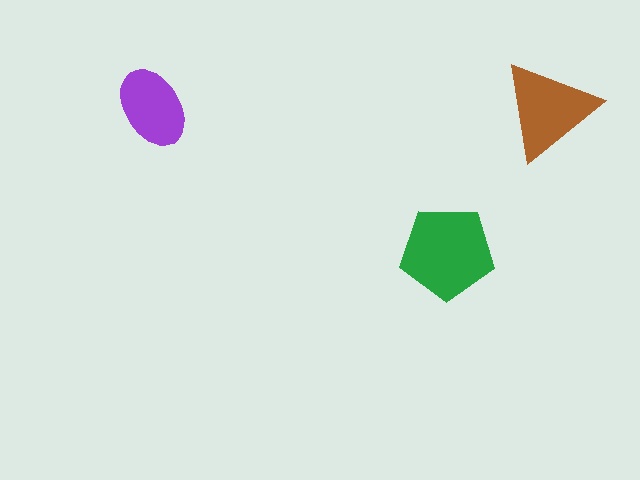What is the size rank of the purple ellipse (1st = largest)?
3rd.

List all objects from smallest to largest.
The purple ellipse, the brown triangle, the green pentagon.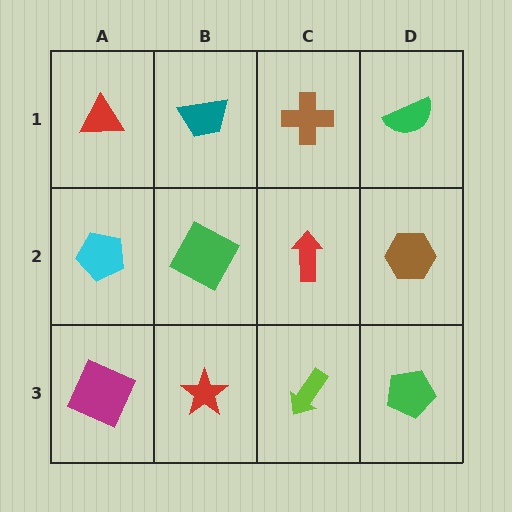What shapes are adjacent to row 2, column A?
A red triangle (row 1, column A), a magenta square (row 3, column A), a green square (row 2, column B).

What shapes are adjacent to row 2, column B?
A teal trapezoid (row 1, column B), a red star (row 3, column B), a cyan pentagon (row 2, column A), a red arrow (row 2, column C).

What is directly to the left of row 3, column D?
A lime arrow.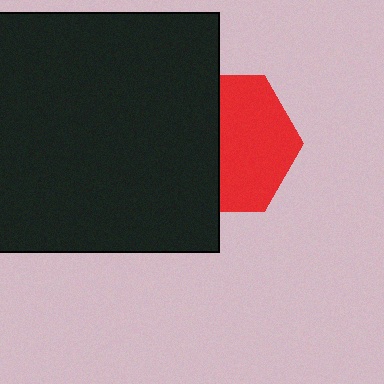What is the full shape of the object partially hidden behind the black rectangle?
The partially hidden object is a red hexagon.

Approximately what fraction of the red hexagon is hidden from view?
Roughly 45% of the red hexagon is hidden behind the black rectangle.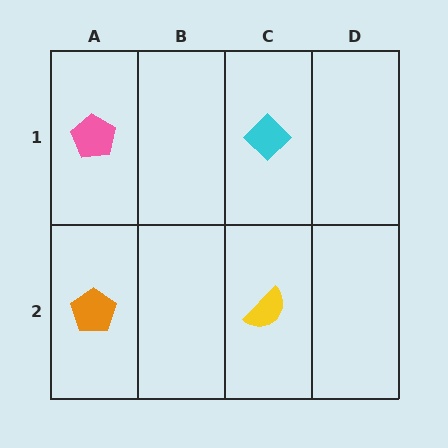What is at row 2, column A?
An orange pentagon.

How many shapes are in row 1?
2 shapes.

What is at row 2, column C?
A yellow semicircle.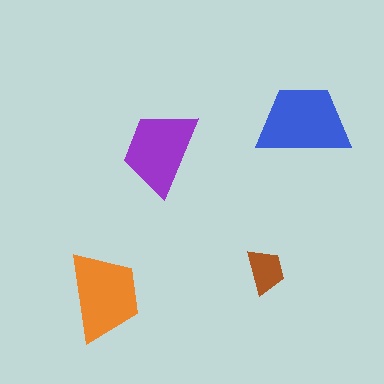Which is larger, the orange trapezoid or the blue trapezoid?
The blue one.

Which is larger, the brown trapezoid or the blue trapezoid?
The blue one.